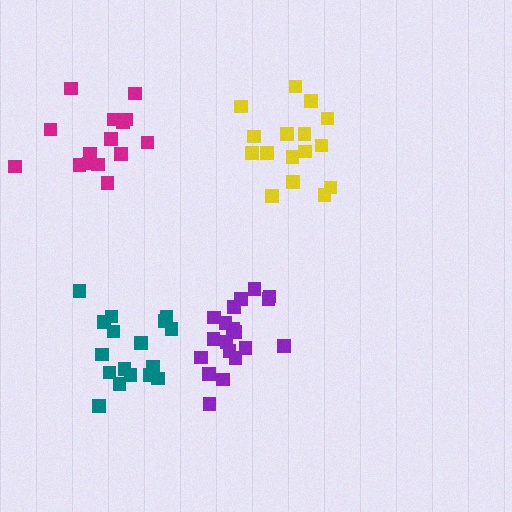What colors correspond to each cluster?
The clusters are colored: yellow, teal, purple, magenta.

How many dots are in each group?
Group 1: 17 dots, Group 2: 17 dots, Group 3: 19 dots, Group 4: 15 dots (68 total).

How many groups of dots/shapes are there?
There are 4 groups.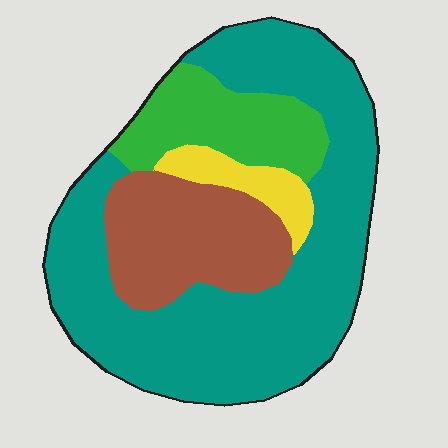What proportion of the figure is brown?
Brown covers roughly 20% of the figure.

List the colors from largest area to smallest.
From largest to smallest: teal, brown, green, yellow.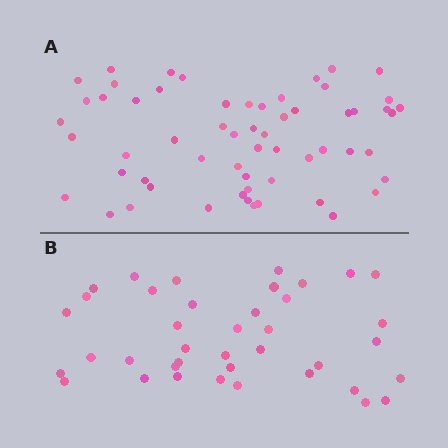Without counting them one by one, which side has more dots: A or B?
Region A (the top region) has more dots.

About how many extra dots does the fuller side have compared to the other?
Region A has approximately 20 more dots than region B.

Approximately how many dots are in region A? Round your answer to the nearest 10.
About 60 dots. (The exact count is 59, which rounds to 60.)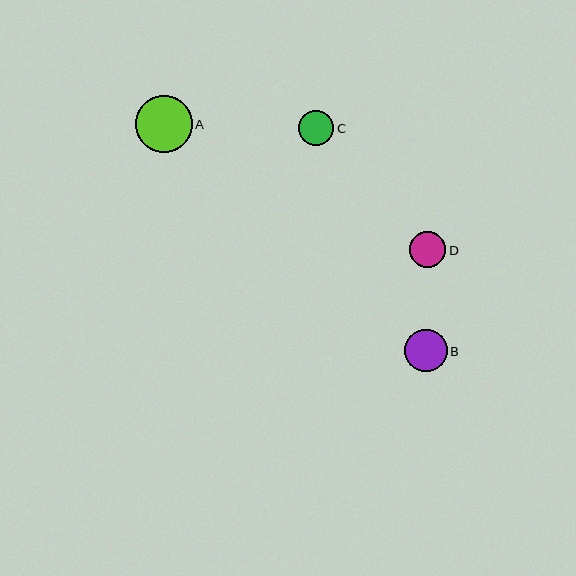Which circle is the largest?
Circle A is the largest with a size of approximately 57 pixels.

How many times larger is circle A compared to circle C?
Circle A is approximately 1.6 times the size of circle C.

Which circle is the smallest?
Circle C is the smallest with a size of approximately 35 pixels.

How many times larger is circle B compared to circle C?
Circle B is approximately 1.2 times the size of circle C.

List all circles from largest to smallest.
From largest to smallest: A, B, D, C.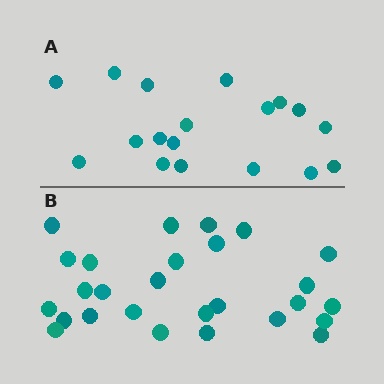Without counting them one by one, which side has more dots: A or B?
Region B (the bottom region) has more dots.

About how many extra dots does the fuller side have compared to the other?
Region B has roughly 8 or so more dots than region A.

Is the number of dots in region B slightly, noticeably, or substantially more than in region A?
Region B has substantially more. The ratio is roughly 1.5 to 1.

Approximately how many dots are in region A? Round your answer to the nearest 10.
About 20 dots. (The exact count is 18, which rounds to 20.)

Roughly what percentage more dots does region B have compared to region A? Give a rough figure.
About 50% more.